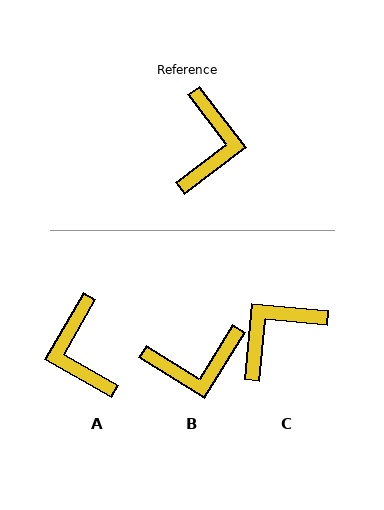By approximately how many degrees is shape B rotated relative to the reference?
Approximately 69 degrees clockwise.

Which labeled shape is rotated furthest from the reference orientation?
A, about 157 degrees away.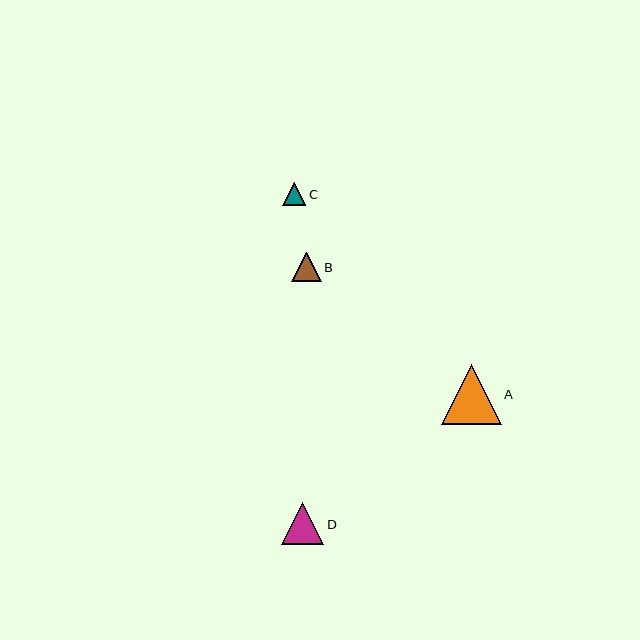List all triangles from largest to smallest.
From largest to smallest: A, D, B, C.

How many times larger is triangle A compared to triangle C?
Triangle A is approximately 2.6 times the size of triangle C.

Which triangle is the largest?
Triangle A is the largest with a size of approximately 60 pixels.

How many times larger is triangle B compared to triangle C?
Triangle B is approximately 1.3 times the size of triangle C.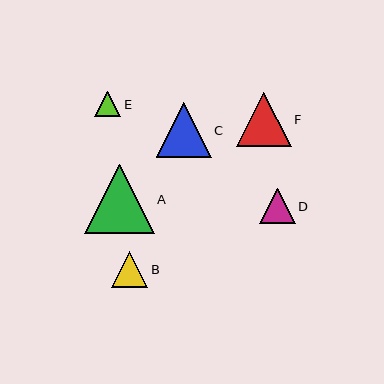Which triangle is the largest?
Triangle A is the largest with a size of approximately 69 pixels.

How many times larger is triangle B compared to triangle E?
Triangle B is approximately 1.4 times the size of triangle E.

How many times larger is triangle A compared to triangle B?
Triangle A is approximately 1.9 times the size of triangle B.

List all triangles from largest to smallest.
From largest to smallest: A, C, F, B, D, E.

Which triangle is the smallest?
Triangle E is the smallest with a size of approximately 26 pixels.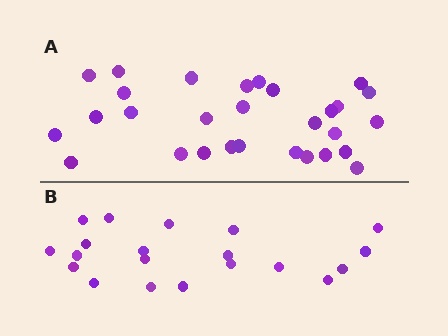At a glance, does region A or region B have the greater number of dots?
Region A (the top region) has more dots.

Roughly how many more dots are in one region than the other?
Region A has roughly 8 or so more dots than region B.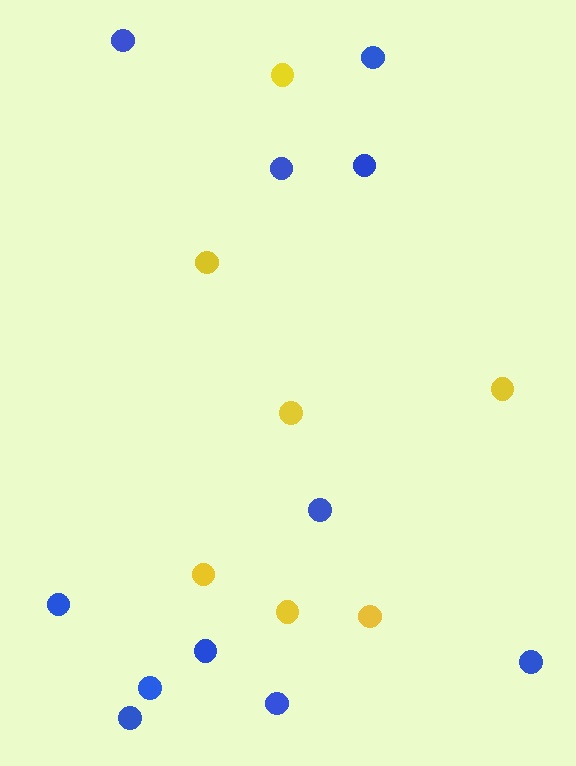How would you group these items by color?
There are 2 groups: one group of yellow circles (7) and one group of blue circles (11).